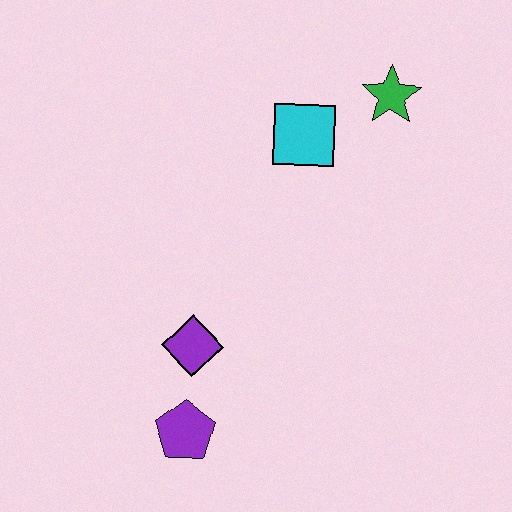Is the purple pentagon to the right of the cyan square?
No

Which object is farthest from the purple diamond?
The green star is farthest from the purple diamond.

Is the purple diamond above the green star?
No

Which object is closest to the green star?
The cyan square is closest to the green star.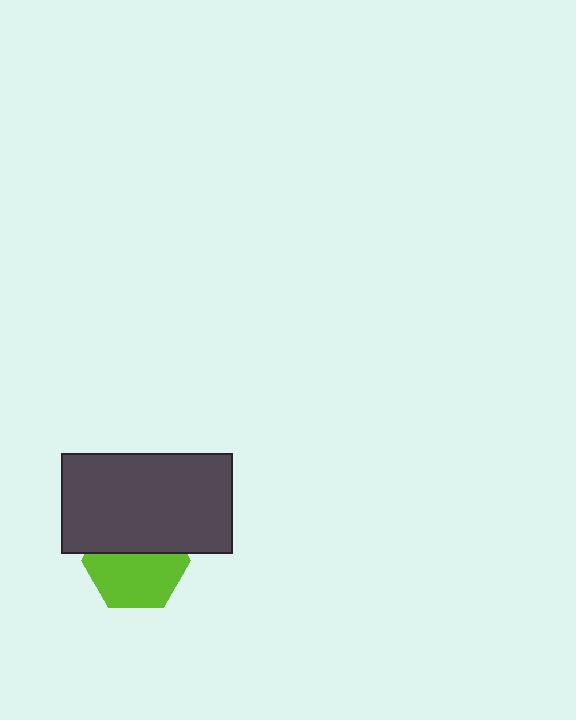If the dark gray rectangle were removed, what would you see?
You would see the complete lime hexagon.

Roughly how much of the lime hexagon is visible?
About half of it is visible (roughly 60%).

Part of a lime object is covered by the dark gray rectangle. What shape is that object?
It is a hexagon.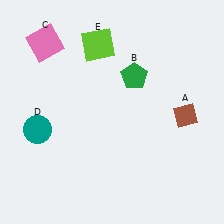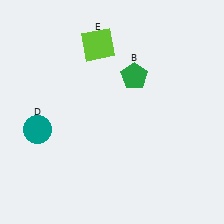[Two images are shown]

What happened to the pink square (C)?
The pink square (C) was removed in Image 2. It was in the top-left area of Image 1.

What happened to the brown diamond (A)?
The brown diamond (A) was removed in Image 2. It was in the bottom-right area of Image 1.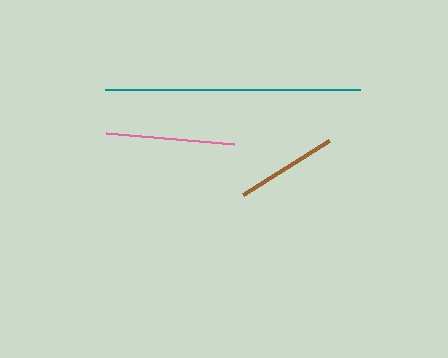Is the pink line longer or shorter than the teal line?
The teal line is longer than the pink line.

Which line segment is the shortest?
The brown line is the shortest at approximately 101 pixels.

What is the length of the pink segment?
The pink segment is approximately 129 pixels long.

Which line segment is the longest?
The teal line is the longest at approximately 255 pixels.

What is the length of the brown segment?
The brown segment is approximately 101 pixels long.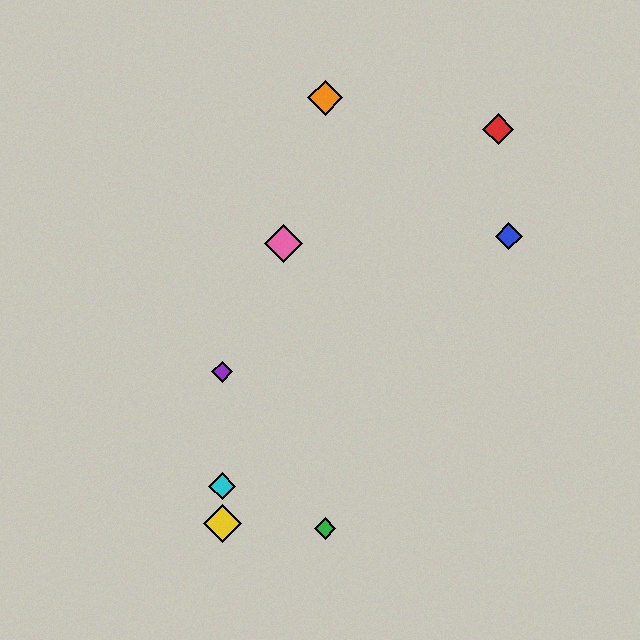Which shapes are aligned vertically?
The yellow diamond, the purple diamond, the cyan diamond are aligned vertically.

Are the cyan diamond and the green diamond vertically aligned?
No, the cyan diamond is at x≈222 and the green diamond is at x≈325.